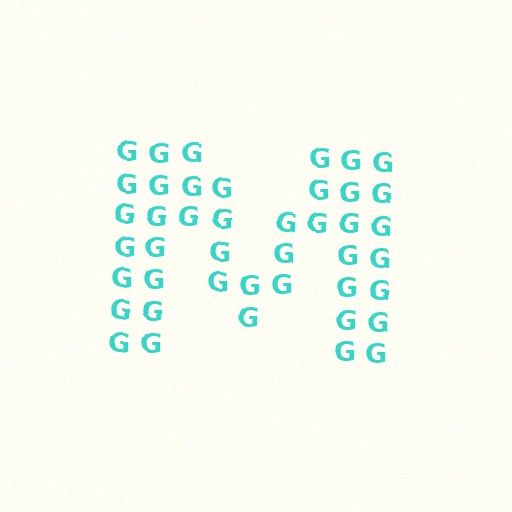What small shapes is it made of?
It is made of small letter G's.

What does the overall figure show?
The overall figure shows the letter M.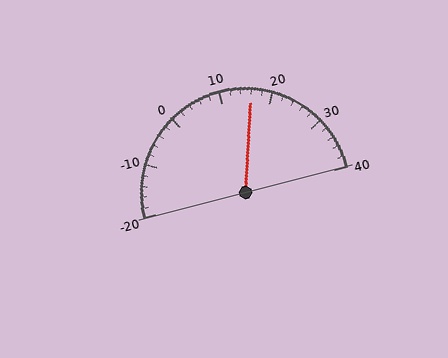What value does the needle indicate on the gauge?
The needle indicates approximately 16.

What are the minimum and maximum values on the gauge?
The gauge ranges from -20 to 40.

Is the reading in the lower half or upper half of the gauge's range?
The reading is in the upper half of the range (-20 to 40).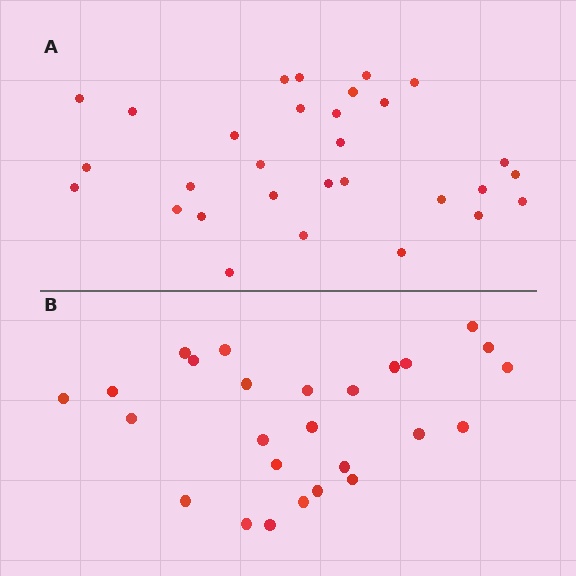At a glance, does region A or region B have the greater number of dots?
Region A (the top region) has more dots.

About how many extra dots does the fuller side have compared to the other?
Region A has about 4 more dots than region B.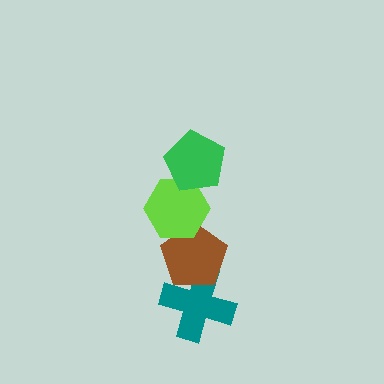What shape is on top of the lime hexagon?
The green pentagon is on top of the lime hexagon.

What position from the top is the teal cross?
The teal cross is 4th from the top.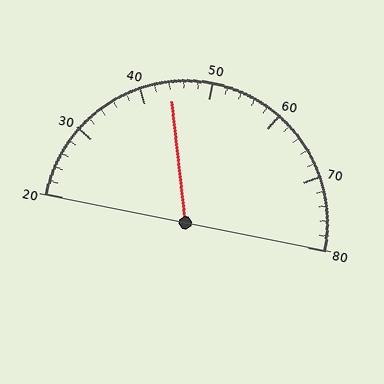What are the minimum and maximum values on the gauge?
The gauge ranges from 20 to 80.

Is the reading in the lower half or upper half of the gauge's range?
The reading is in the lower half of the range (20 to 80).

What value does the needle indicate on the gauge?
The needle indicates approximately 44.